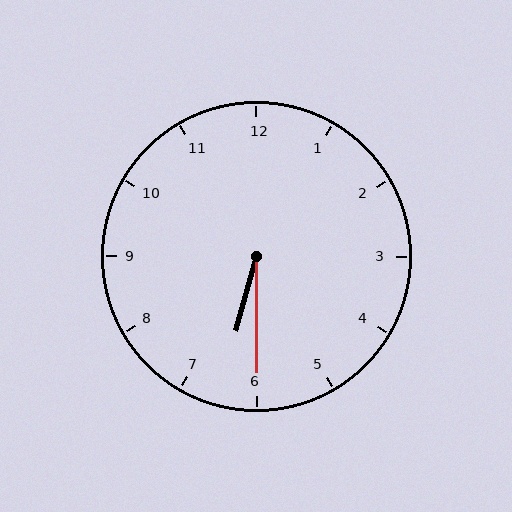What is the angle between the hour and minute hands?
Approximately 15 degrees.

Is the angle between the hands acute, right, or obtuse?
It is acute.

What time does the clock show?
6:30.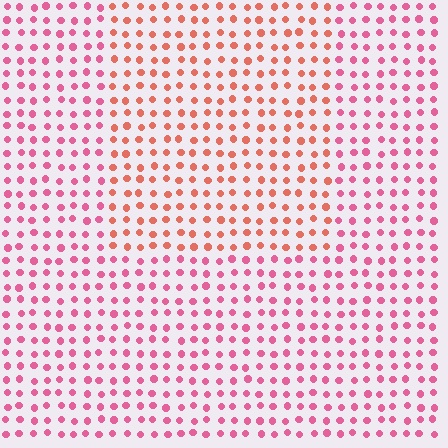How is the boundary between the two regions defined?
The boundary is defined purely by a slight shift in hue (about 33 degrees). Spacing, size, and orientation are identical on both sides.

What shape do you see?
I see a rectangle.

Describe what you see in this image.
The image is filled with small pink elements in a uniform arrangement. A rectangle-shaped region is visible where the elements are tinted to a slightly different hue, forming a subtle color boundary.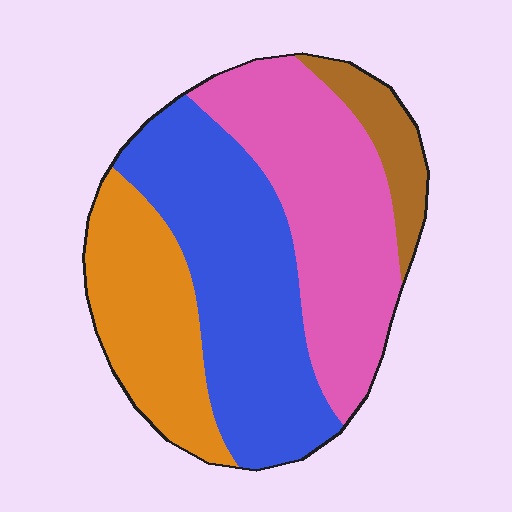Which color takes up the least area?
Brown, at roughly 10%.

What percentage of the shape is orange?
Orange takes up about one fifth (1/5) of the shape.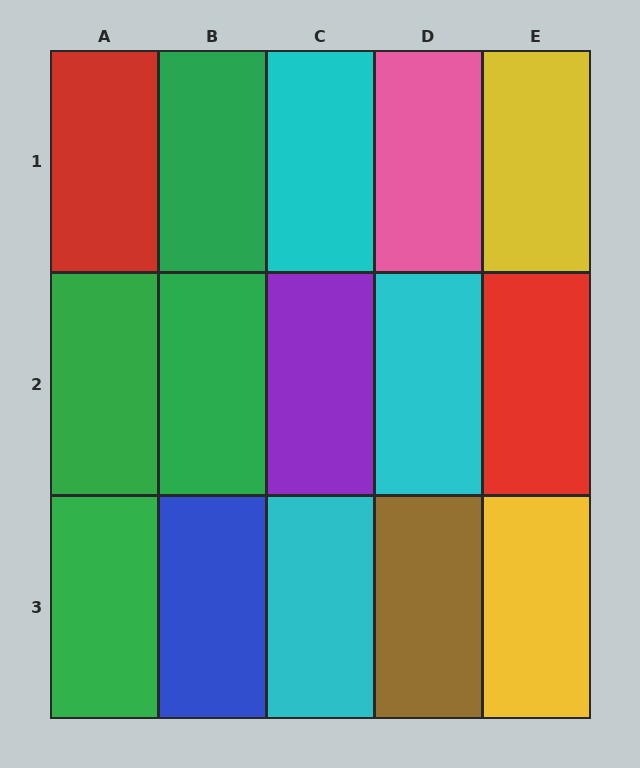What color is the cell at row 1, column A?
Red.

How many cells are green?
4 cells are green.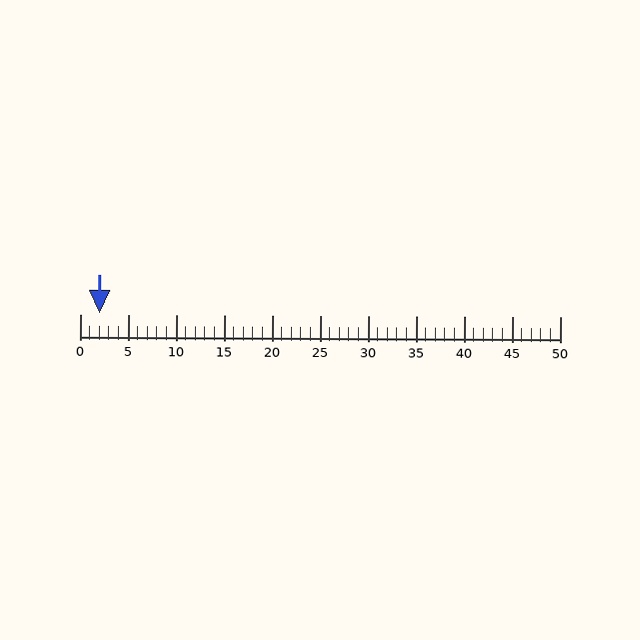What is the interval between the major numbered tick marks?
The major tick marks are spaced 5 units apart.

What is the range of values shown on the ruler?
The ruler shows values from 0 to 50.